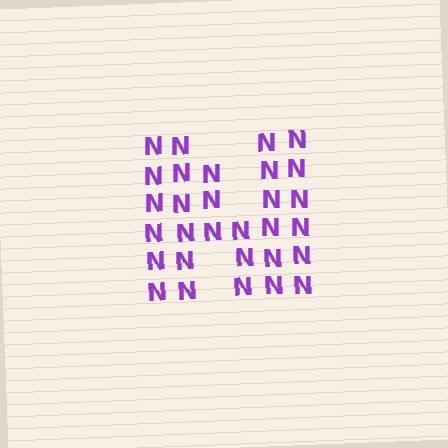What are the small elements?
The small elements are letter N's.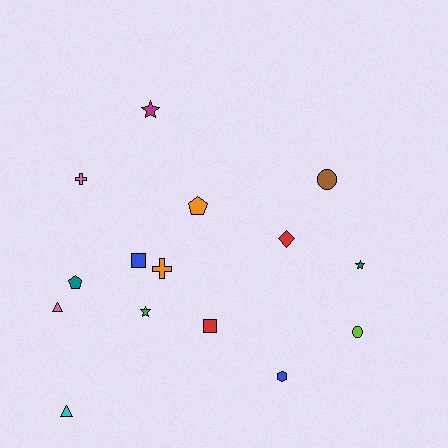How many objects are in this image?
There are 15 objects.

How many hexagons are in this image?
There is 1 hexagon.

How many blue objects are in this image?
There are 2 blue objects.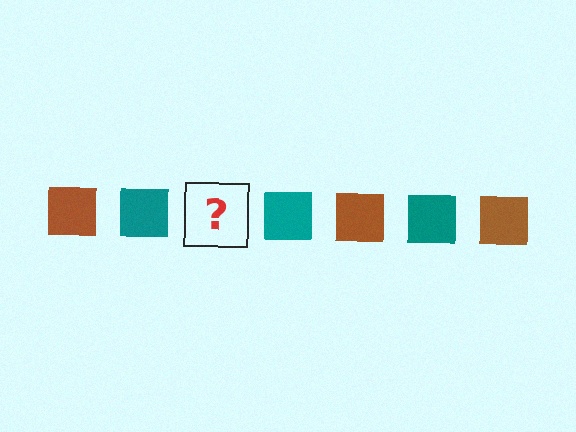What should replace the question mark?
The question mark should be replaced with a brown square.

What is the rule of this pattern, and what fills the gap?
The rule is that the pattern cycles through brown, teal squares. The gap should be filled with a brown square.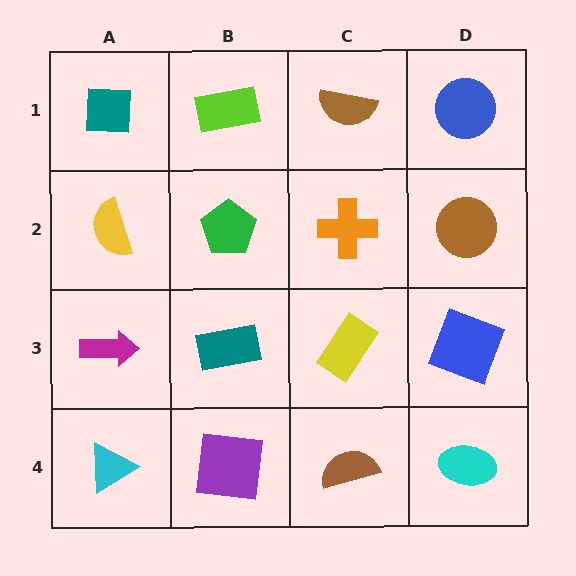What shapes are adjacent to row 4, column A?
A magenta arrow (row 3, column A), a purple square (row 4, column B).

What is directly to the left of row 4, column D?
A brown semicircle.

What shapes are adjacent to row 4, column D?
A blue square (row 3, column D), a brown semicircle (row 4, column C).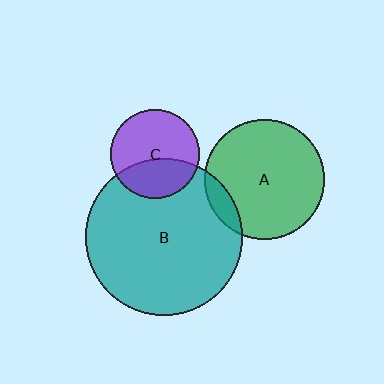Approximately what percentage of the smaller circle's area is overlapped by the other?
Approximately 10%.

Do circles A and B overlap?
Yes.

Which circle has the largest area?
Circle B (teal).